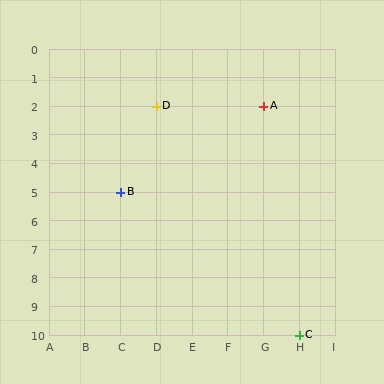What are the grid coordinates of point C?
Point C is at grid coordinates (H, 10).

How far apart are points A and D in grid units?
Points A and D are 3 columns apart.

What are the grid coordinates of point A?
Point A is at grid coordinates (G, 2).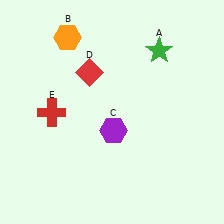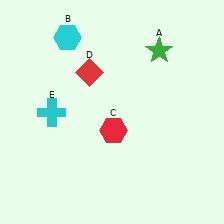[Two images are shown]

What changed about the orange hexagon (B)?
In Image 1, B is orange. In Image 2, it changed to cyan.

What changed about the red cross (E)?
In Image 1, E is red. In Image 2, it changed to cyan.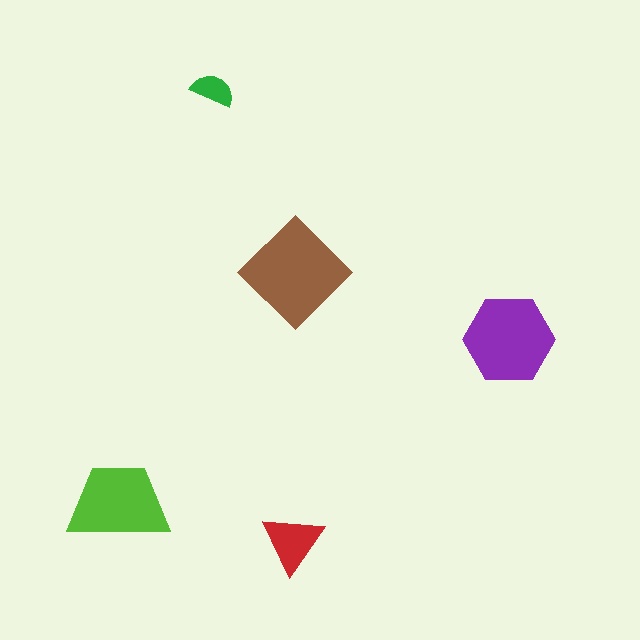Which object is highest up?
The green semicircle is topmost.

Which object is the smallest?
The green semicircle.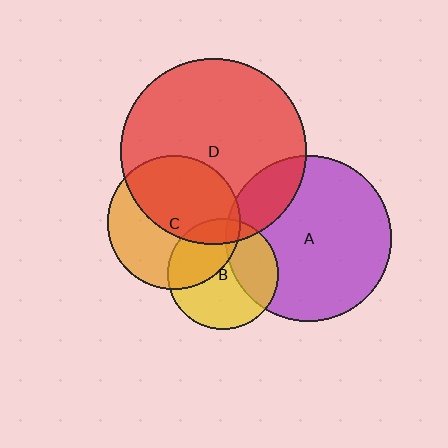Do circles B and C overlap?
Yes.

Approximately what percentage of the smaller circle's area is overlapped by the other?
Approximately 35%.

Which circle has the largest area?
Circle D (red).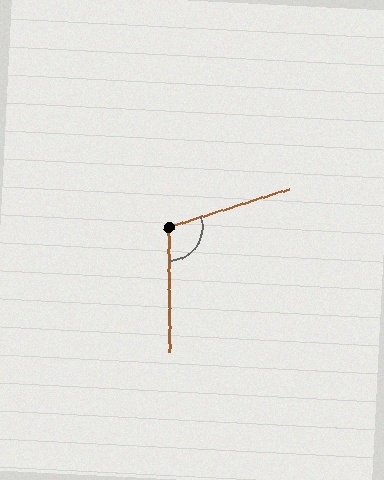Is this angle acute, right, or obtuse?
It is obtuse.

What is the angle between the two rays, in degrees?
Approximately 107 degrees.